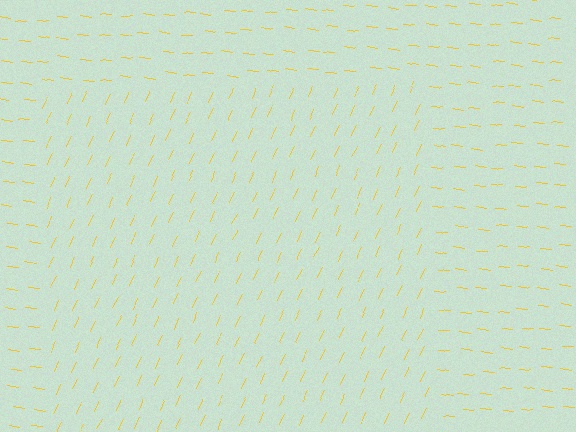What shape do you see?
I see a rectangle.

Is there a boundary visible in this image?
Yes, there is a texture boundary formed by a change in line orientation.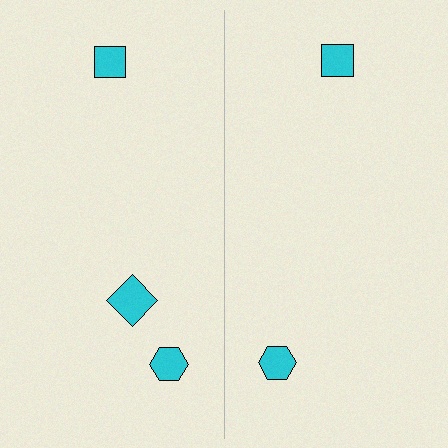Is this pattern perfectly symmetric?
No, the pattern is not perfectly symmetric. A cyan diamond is missing from the right side.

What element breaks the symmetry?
A cyan diamond is missing from the right side.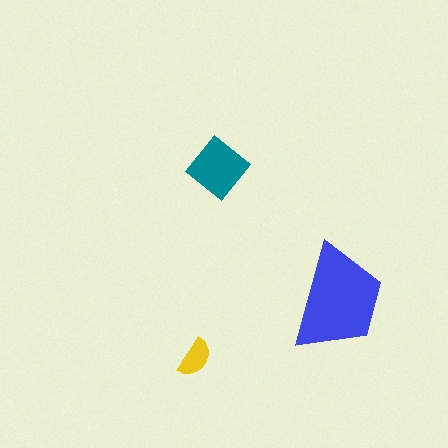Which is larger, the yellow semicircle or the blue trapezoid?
The blue trapezoid.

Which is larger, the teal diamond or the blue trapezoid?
The blue trapezoid.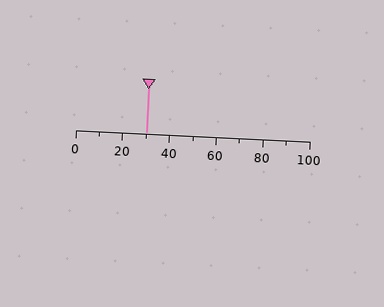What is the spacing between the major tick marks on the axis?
The major ticks are spaced 20 apart.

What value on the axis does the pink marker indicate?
The marker indicates approximately 30.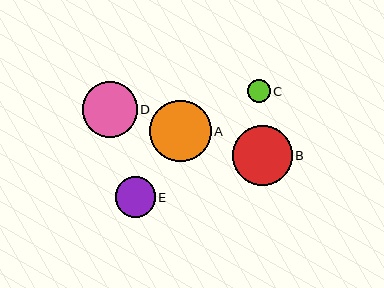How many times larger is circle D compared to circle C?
Circle D is approximately 2.4 times the size of circle C.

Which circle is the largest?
Circle A is the largest with a size of approximately 61 pixels.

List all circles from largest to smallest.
From largest to smallest: A, B, D, E, C.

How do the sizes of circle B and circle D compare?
Circle B and circle D are approximately the same size.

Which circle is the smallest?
Circle C is the smallest with a size of approximately 23 pixels.